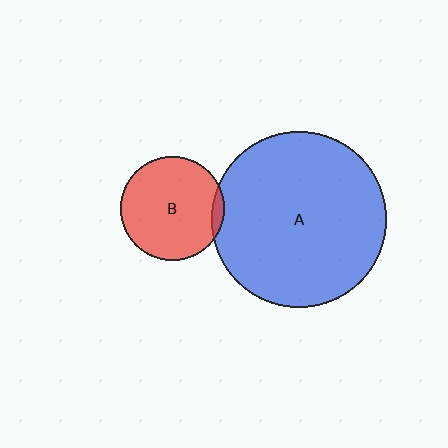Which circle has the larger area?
Circle A (blue).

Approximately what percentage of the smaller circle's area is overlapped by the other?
Approximately 5%.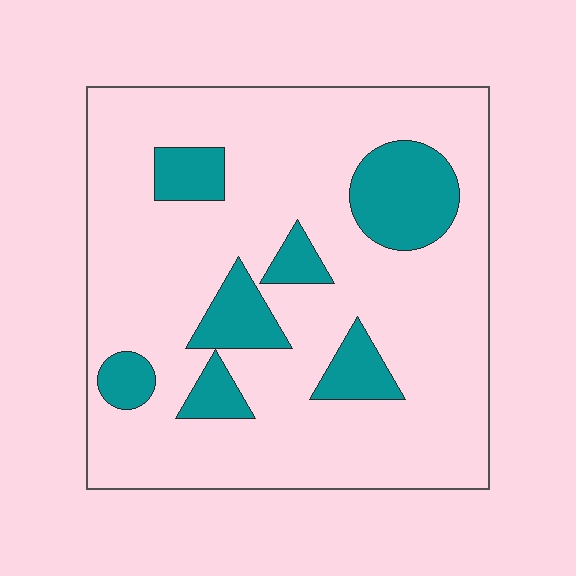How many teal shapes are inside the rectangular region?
7.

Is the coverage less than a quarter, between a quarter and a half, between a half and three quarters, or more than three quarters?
Less than a quarter.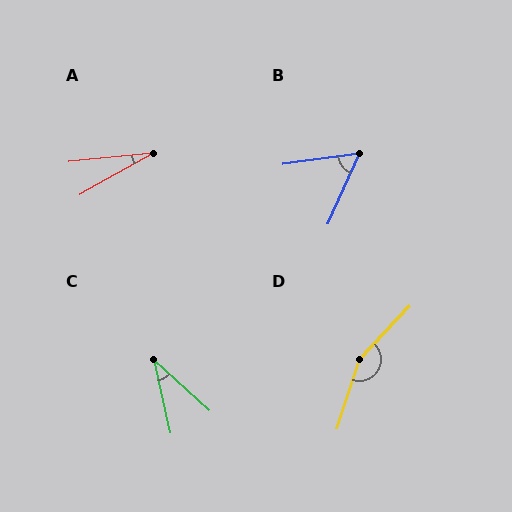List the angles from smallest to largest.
A (23°), C (35°), B (58°), D (154°).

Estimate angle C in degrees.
Approximately 35 degrees.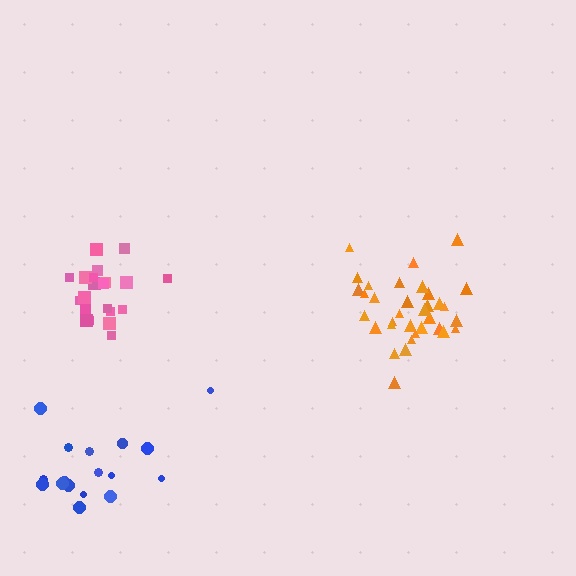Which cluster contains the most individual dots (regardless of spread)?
Orange (34).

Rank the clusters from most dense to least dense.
pink, orange, blue.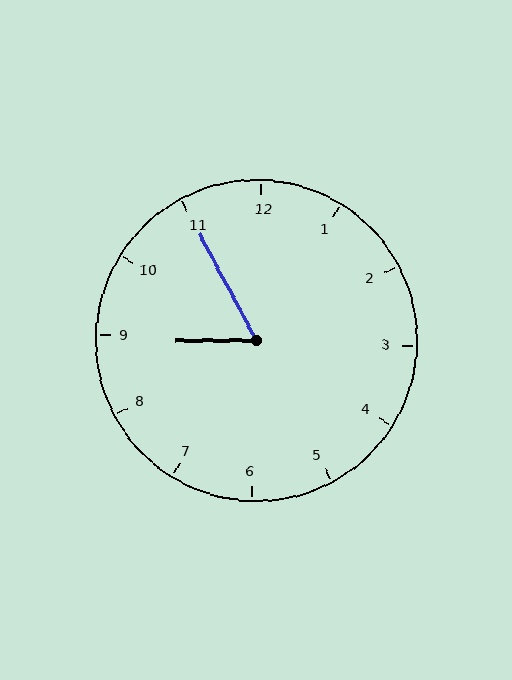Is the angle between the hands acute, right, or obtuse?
It is acute.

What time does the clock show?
8:55.